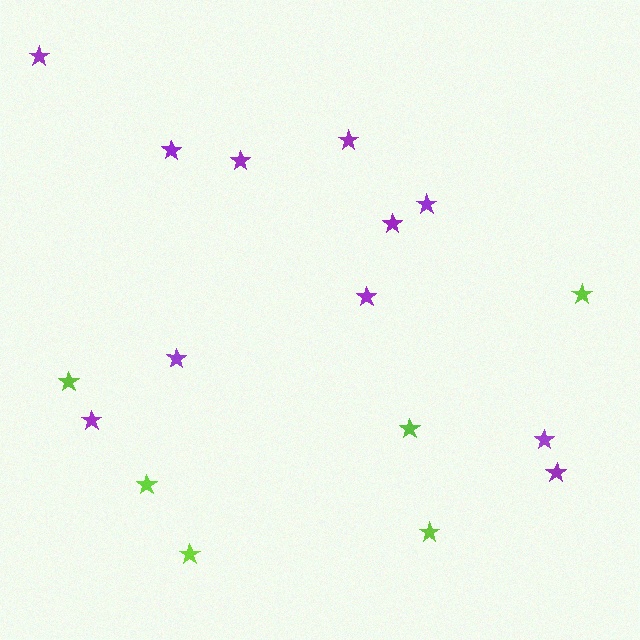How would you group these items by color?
There are 2 groups: one group of purple stars (11) and one group of lime stars (6).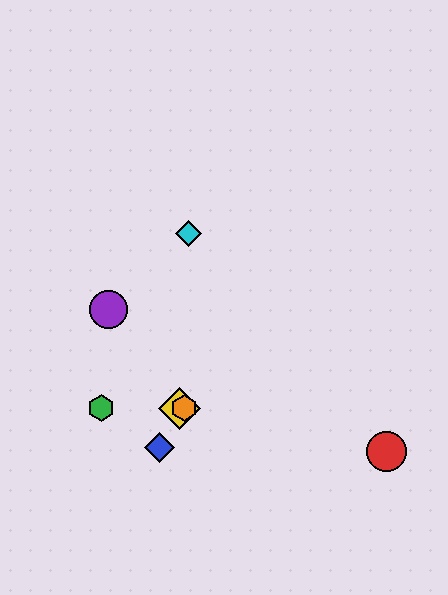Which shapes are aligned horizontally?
The green hexagon, the yellow diamond, the orange hexagon are aligned horizontally.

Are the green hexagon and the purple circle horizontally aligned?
No, the green hexagon is at y≈408 and the purple circle is at y≈310.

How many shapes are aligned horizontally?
3 shapes (the green hexagon, the yellow diamond, the orange hexagon) are aligned horizontally.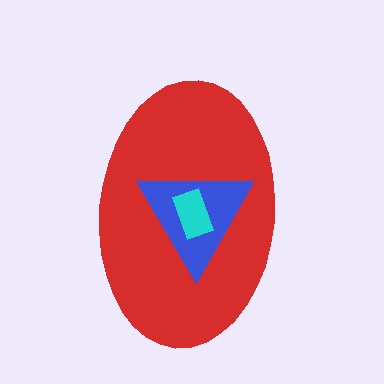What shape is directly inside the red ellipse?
The blue triangle.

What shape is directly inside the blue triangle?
The cyan rectangle.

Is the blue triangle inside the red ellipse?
Yes.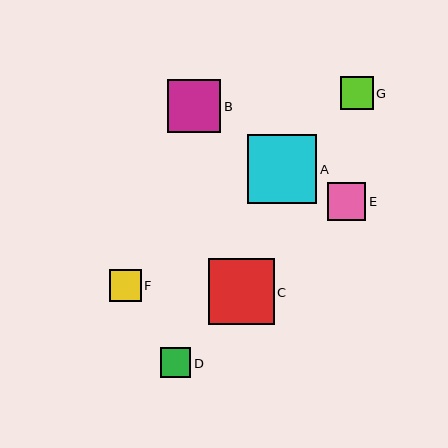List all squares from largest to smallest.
From largest to smallest: A, C, B, E, G, F, D.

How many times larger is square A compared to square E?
Square A is approximately 1.8 times the size of square E.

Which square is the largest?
Square A is the largest with a size of approximately 69 pixels.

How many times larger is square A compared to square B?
Square A is approximately 1.3 times the size of square B.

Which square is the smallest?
Square D is the smallest with a size of approximately 30 pixels.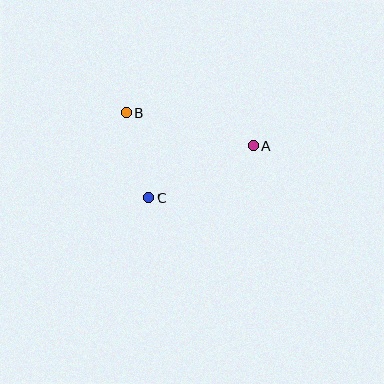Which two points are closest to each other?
Points B and C are closest to each other.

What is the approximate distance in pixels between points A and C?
The distance between A and C is approximately 117 pixels.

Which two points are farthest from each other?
Points A and B are farthest from each other.